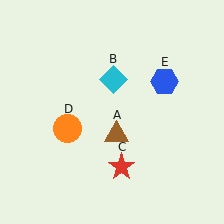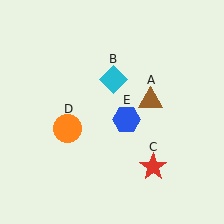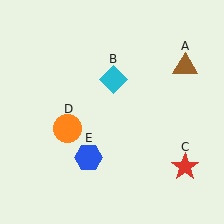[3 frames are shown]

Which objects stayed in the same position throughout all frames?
Cyan diamond (object B) and orange circle (object D) remained stationary.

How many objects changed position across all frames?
3 objects changed position: brown triangle (object A), red star (object C), blue hexagon (object E).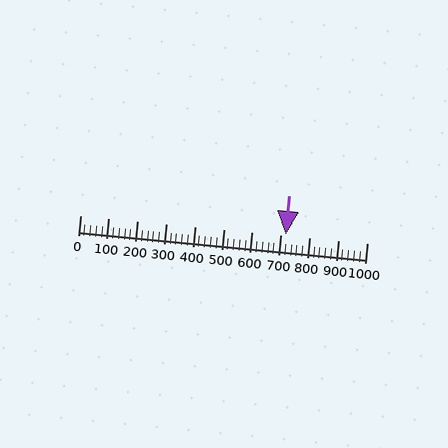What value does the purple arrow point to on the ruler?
The purple arrow points to approximately 717.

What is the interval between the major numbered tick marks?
The major tick marks are spaced 100 units apart.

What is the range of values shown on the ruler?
The ruler shows values from 0 to 1000.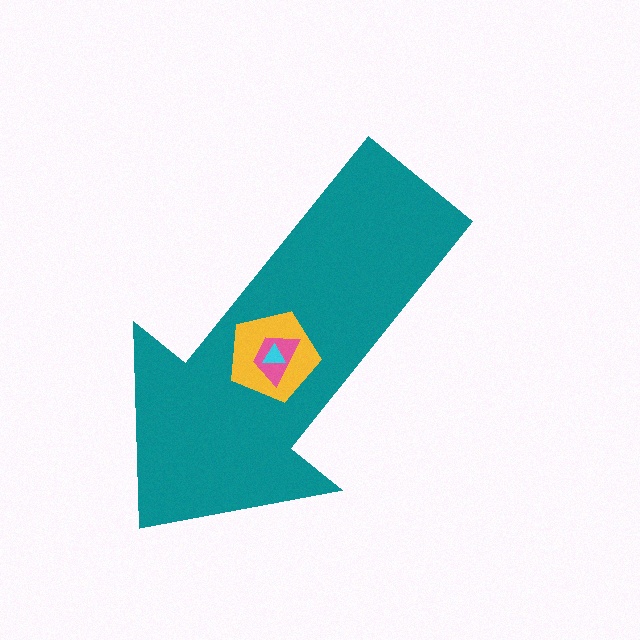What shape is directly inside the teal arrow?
The yellow pentagon.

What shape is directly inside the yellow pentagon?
The pink trapezoid.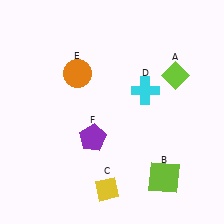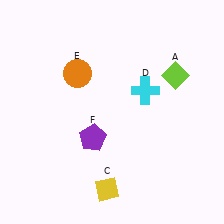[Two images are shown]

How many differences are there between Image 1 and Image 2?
There is 1 difference between the two images.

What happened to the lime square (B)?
The lime square (B) was removed in Image 2. It was in the bottom-right area of Image 1.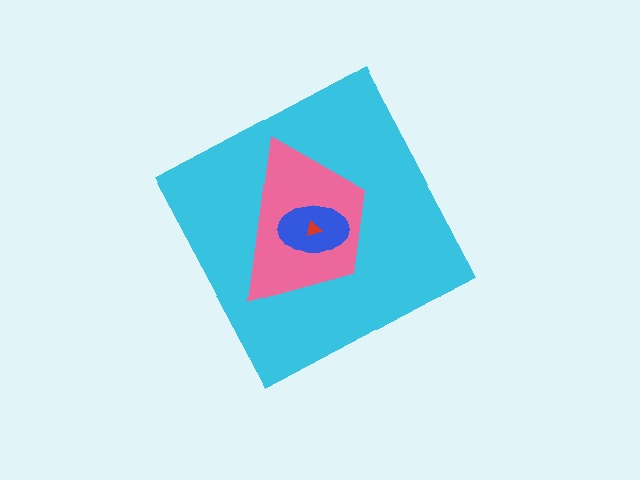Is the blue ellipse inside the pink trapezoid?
Yes.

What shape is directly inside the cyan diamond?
The pink trapezoid.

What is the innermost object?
The red triangle.